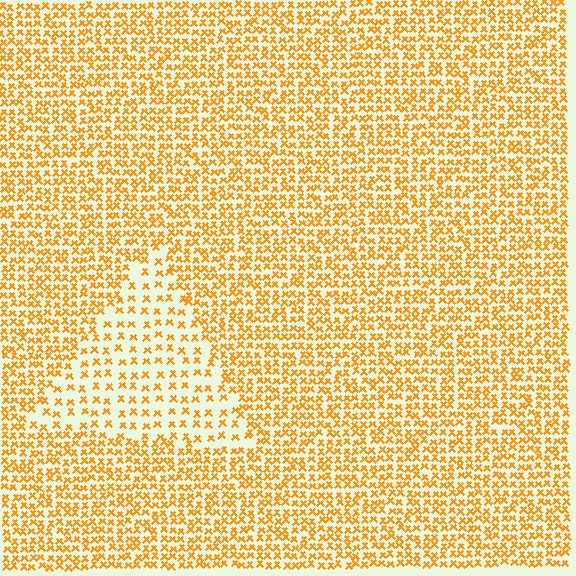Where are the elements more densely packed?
The elements are more densely packed outside the triangle boundary.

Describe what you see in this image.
The image contains small orange elements arranged at two different densities. A triangle-shaped region is visible where the elements are less densely packed than the surrounding area.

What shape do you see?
I see a triangle.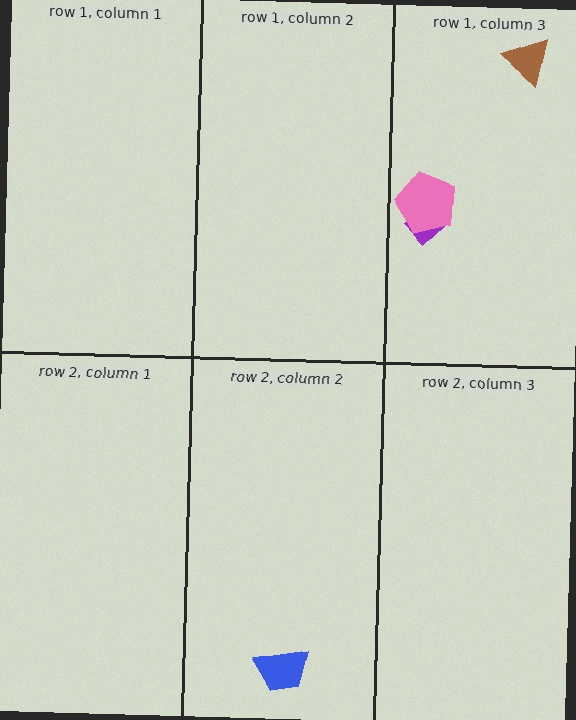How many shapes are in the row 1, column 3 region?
3.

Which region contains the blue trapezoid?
The row 2, column 2 region.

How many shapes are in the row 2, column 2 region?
1.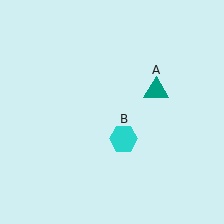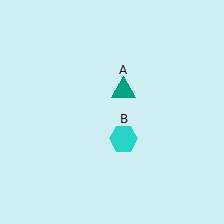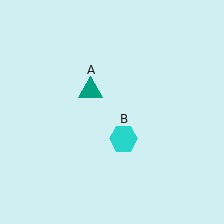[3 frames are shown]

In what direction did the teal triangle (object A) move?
The teal triangle (object A) moved left.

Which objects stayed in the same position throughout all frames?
Cyan hexagon (object B) remained stationary.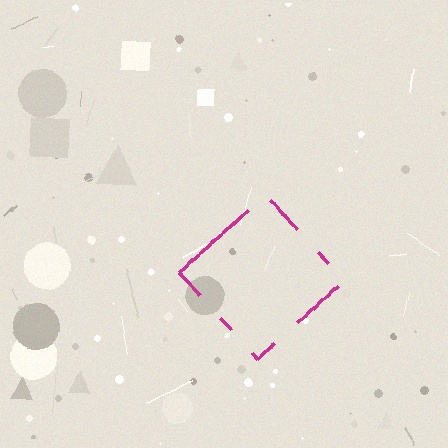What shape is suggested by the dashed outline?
The dashed outline suggests a diamond.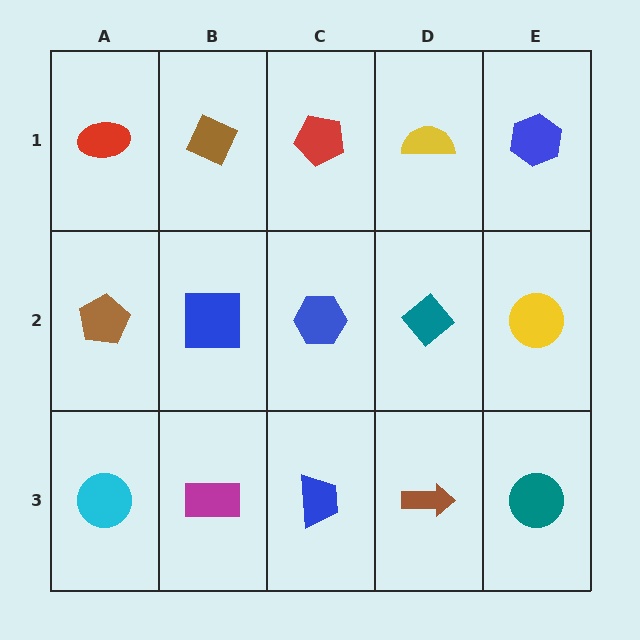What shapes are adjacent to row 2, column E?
A blue hexagon (row 1, column E), a teal circle (row 3, column E), a teal diamond (row 2, column D).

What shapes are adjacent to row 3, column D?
A teal diamond (row 2, column D), a blue trapezoid (row 3, column C), a teal circle (row 3, column E).